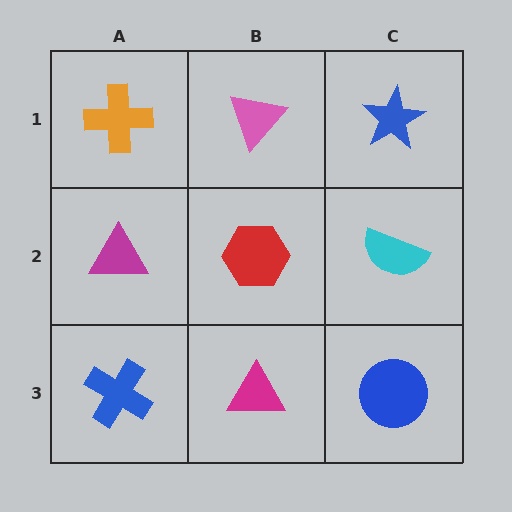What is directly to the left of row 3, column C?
A magenta triangle.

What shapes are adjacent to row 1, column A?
A magenta triangle (row 2, column A), a pink triangle (row 1, column B).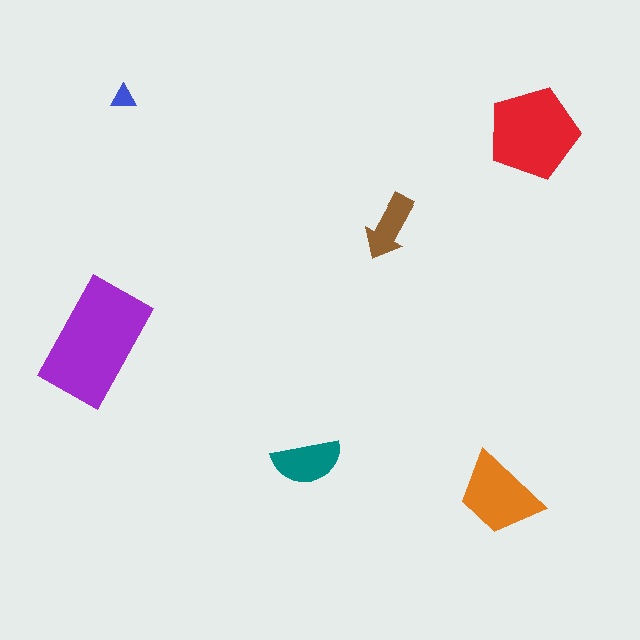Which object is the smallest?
The blue triangle.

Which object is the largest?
The purple rectangle.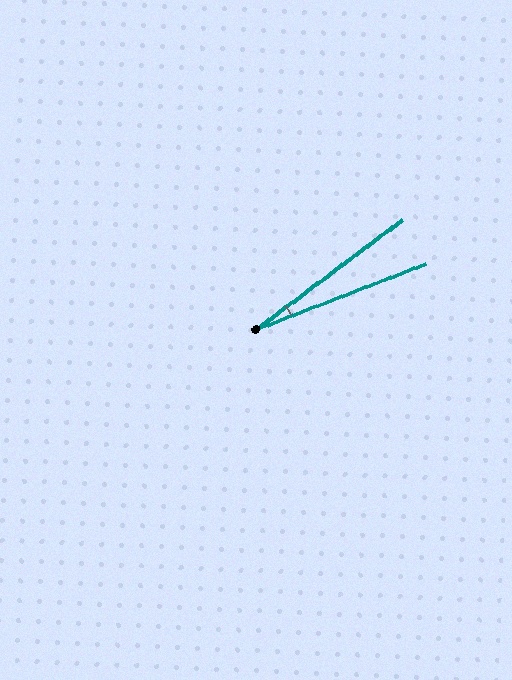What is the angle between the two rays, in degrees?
Approximately 16 degrees.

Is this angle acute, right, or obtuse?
It is acute.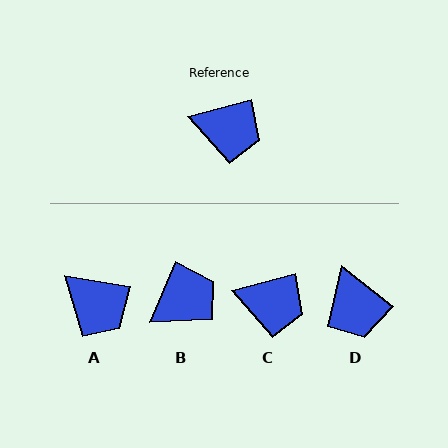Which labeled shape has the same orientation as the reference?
C.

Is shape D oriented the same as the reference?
No, it is off by about 53 degrees.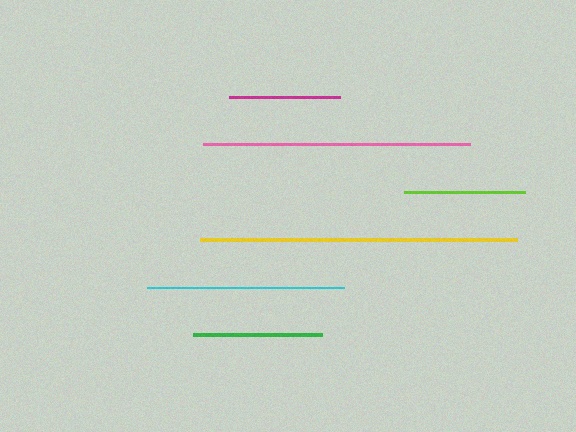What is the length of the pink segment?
The pink segment is approximately 266 pixels long.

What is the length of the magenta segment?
The magenta segment is approximately 111 pixels long.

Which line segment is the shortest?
The magenta line is the shortest at approximately 111 pixels.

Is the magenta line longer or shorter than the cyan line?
The cyan line is longer than the magenta line.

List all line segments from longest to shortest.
From longest to shortest: yellow, pink, cyan, green, lime, magenta.